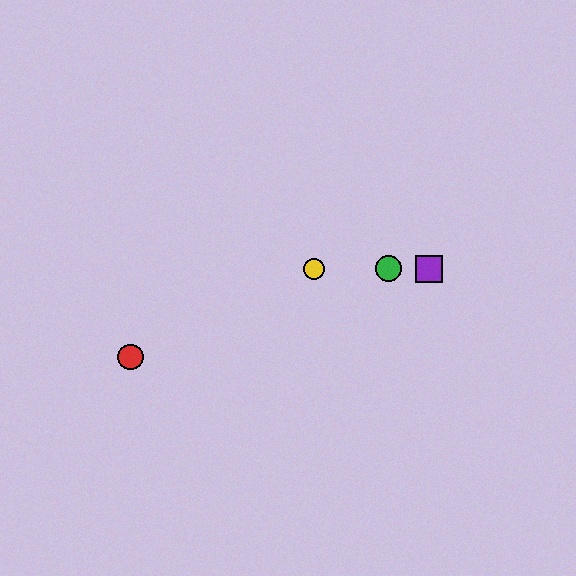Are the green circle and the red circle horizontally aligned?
No, the green circle is at y≈269 and the red circle is at y≈357.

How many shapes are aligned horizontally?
4 shapes (the blue circle, the green circle, the yellow circle, the purple square) are aligned horizontally.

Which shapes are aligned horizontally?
The blue circle, the green circle, the yellow circle, the purple square are aligned horizontally.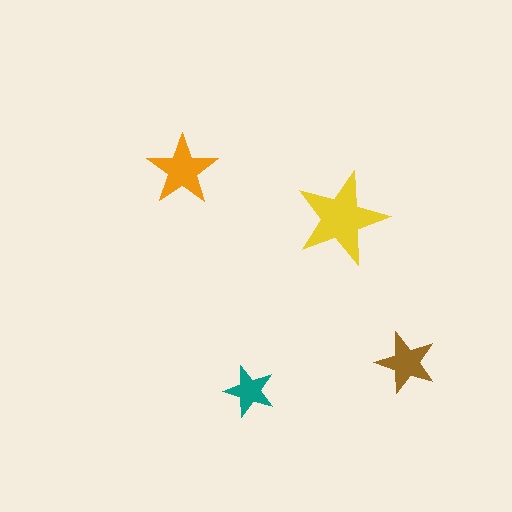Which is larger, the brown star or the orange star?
The orange one.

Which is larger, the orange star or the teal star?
The orange one.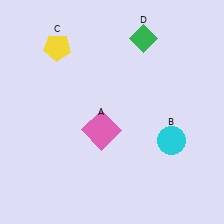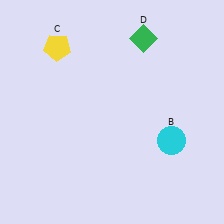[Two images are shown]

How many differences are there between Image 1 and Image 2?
There is 1 difference between the two images.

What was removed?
The pink square (A) was removed in Image 2.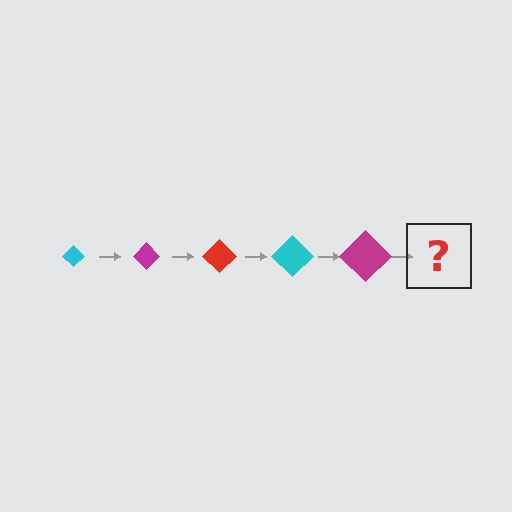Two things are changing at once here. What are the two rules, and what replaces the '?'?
The two rules are that the diamond grows larger each step and the color cycles through cyan, magenta, and red. The '?' should be a red diamond, larger than the previous one.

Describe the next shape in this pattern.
It should be a red diamond, larger than the previous one.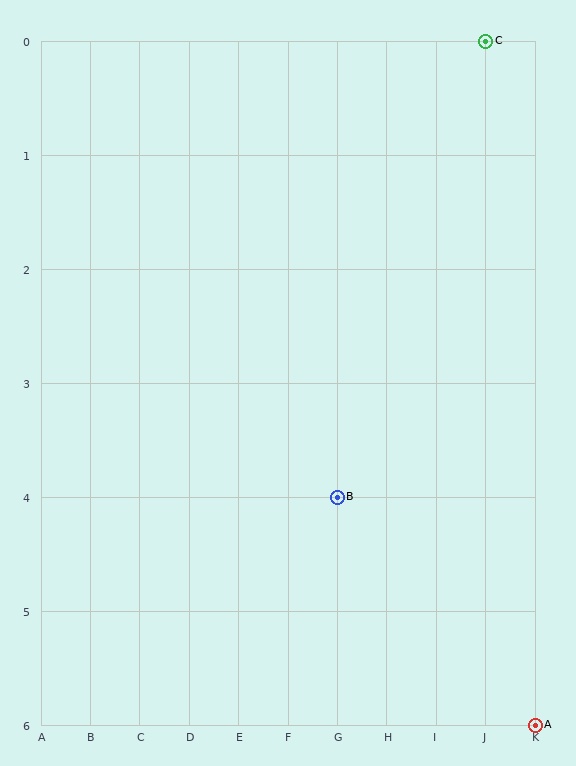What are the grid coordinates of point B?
Point B is at grid coordinates (G, 4).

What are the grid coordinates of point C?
Point C is at grid coordinates (J, 0).